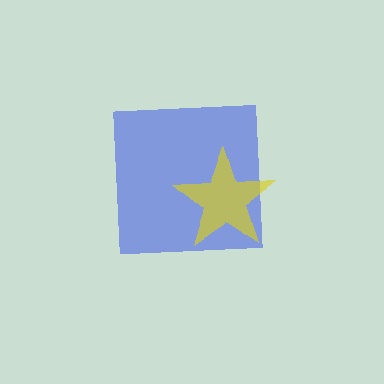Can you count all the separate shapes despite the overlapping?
Yes, there are 2 separate shapes.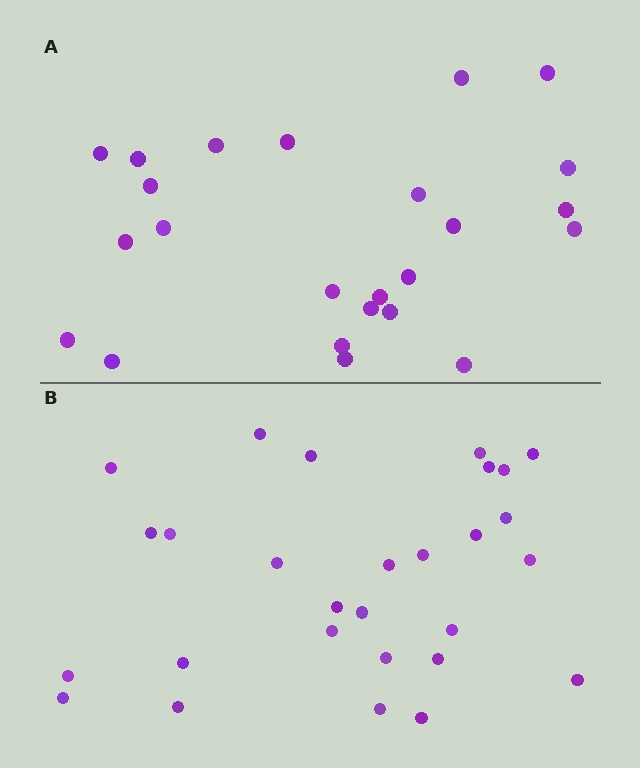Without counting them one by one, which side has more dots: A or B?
Region B (the bottom region) has more dots.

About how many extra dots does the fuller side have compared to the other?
Region B has about 4 more dots than region A.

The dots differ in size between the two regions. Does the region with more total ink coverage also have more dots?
No. Region A has more total ink coverage because its dots are larger, but region B actually contains more individual dots. Total area can be misleading — the number of items is what matters here.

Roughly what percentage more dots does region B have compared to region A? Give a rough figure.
About 15% more.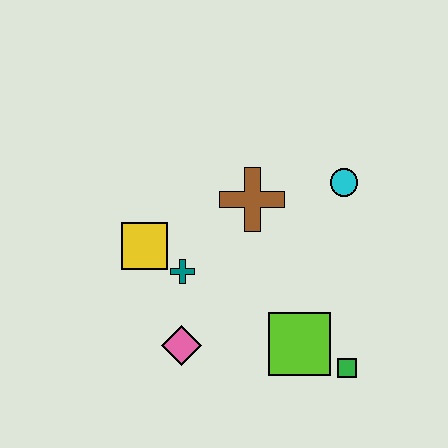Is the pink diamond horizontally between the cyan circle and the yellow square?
Yes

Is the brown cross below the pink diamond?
No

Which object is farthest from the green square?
The yellow square is farthest from the green square.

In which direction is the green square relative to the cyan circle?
The green square is below the cyan circle.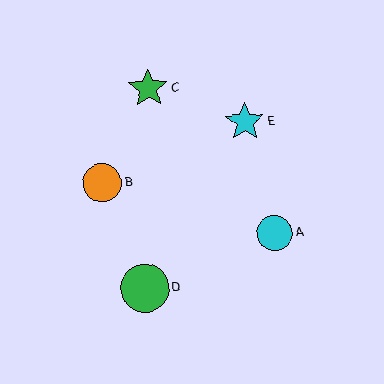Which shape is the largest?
The green circle (labeled D) is the largest.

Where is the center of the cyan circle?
The center of the cyan circle is at (275, 233).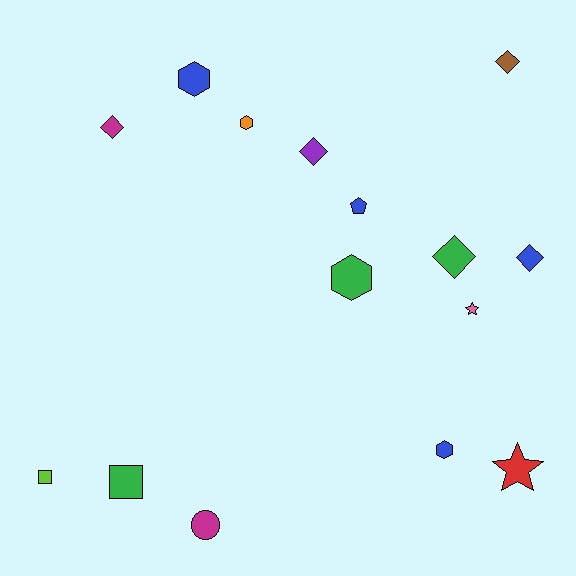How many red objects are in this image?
There is 1 red object.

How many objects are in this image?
There are 15 objects.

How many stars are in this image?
There are 2 stars.